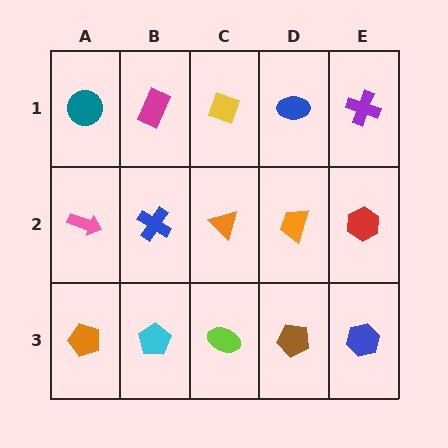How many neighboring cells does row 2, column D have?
4.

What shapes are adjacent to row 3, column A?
A pink arrow (row 2, column A), a cyan pentagon (row 3, column B).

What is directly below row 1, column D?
An orange trapezoid.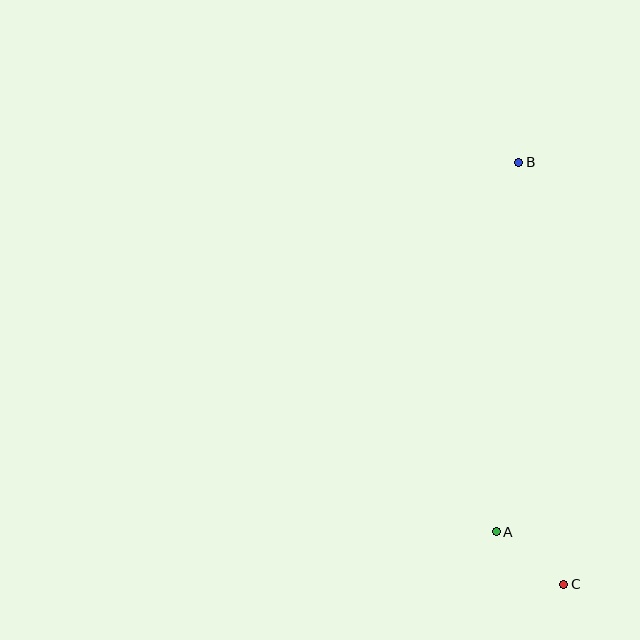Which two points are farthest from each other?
Points B and C are farthest from each other.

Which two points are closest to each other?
Points A and C are closest to each other.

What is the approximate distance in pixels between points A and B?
The distance between A and B is approximately 370 pixels.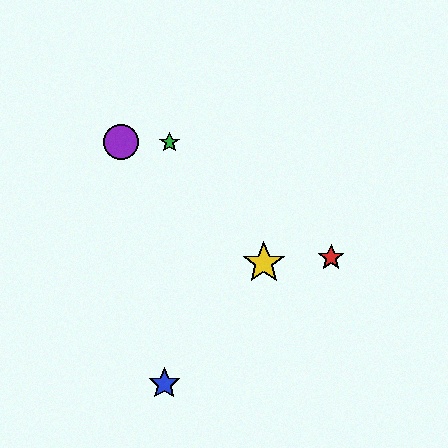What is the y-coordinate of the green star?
The green star is at y≈142.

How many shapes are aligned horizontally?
2 shapes (the green star, the purple circle) are aligned horizontally.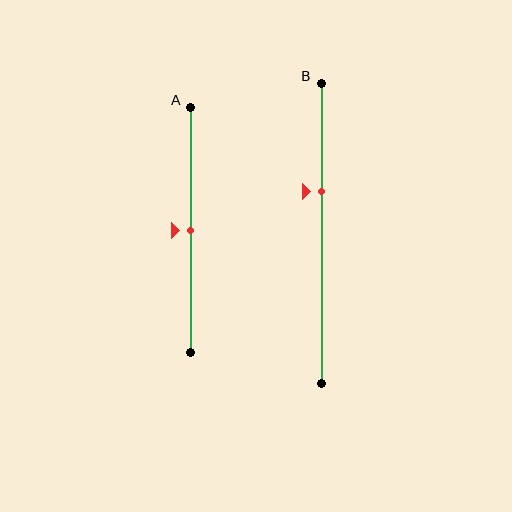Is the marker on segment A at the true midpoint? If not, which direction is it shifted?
Yes, the marker on segment A is at the true midpoint.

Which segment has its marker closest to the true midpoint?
Segment A has its marker closest to the true midpoint.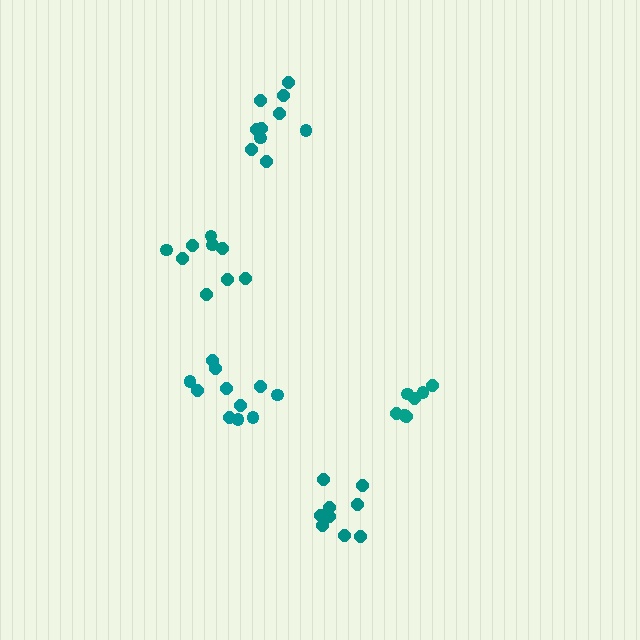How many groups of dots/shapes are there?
There are 5 groups.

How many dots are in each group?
Group 1: 9 dots, Group 2: 7 dots, Group 3: 9 dots, Group 4: 11 dots, Group 5: 10 dots (46 total).